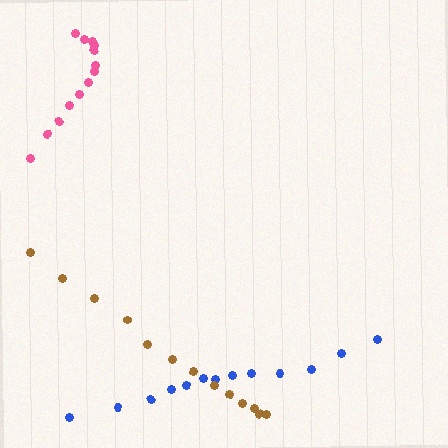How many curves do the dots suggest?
There are 3 distinct paths.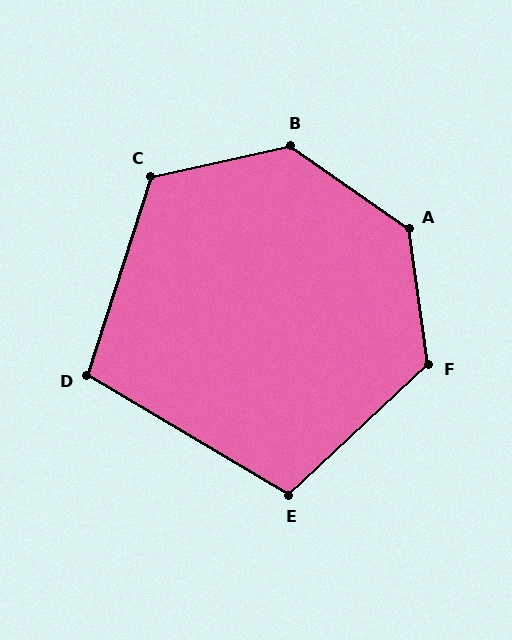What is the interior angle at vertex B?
Approximately 132 degrees (obtuse).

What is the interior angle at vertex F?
Approximately 125 degrees (obtuse).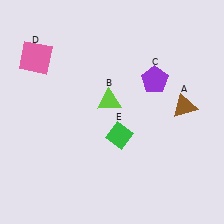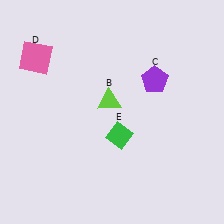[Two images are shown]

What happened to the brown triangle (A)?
The brown triangle (A) was removed in Image 2. It was in the top-right area of Image 1.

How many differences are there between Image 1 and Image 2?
There is 1 difference between the two images.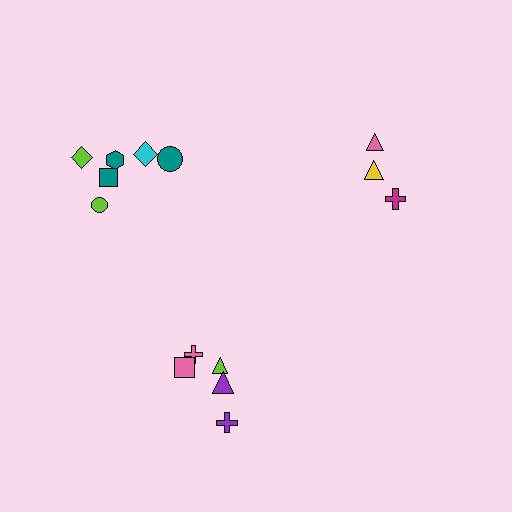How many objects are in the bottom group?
There are 5 objects.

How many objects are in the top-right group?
There are 3 objects.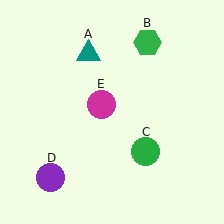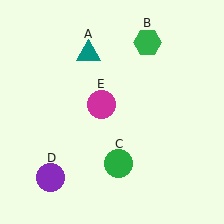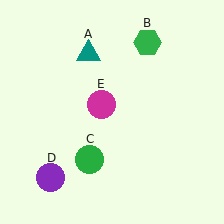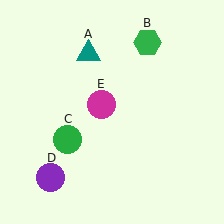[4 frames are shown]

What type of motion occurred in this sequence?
The green circle (object C) rotated clockwise around the center of the scene.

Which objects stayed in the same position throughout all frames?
Teal triangle (object A) and green hexagon (object B) and purple circle (object D) and magenta circle (object E) remained stationary.